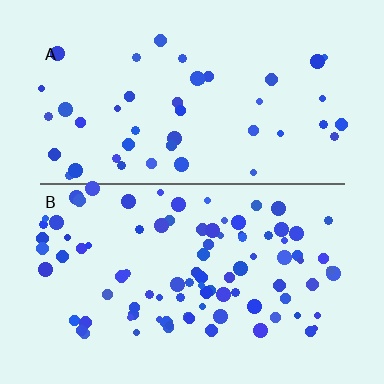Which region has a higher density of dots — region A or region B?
B (the bottom).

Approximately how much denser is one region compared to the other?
Approximately 2.1× — region B over region A.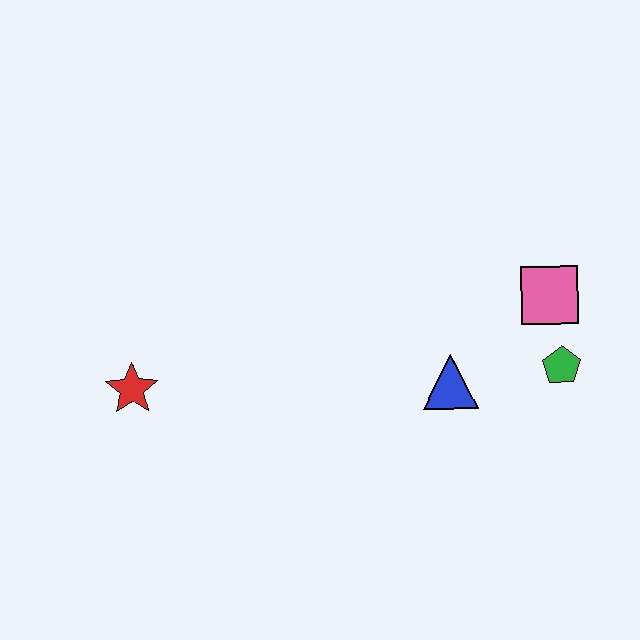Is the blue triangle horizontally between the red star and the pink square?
Yes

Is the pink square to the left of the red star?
No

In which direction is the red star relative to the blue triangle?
The red star is to the left of the blue triangle.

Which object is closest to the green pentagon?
The pink square is closest to the green pentagon.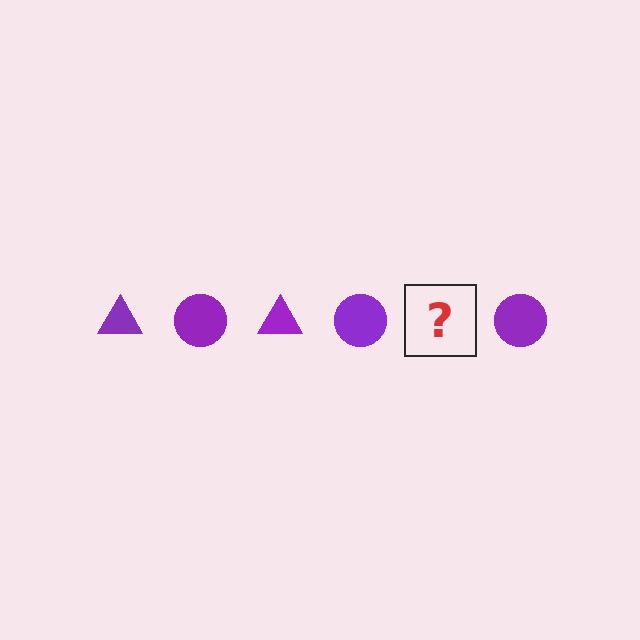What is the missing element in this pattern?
The missing element is a purple triangle.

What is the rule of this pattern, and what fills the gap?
The rule is that the pattern cycles through triangle, circle shapes in purple. The gap should be filled with a purple triangle.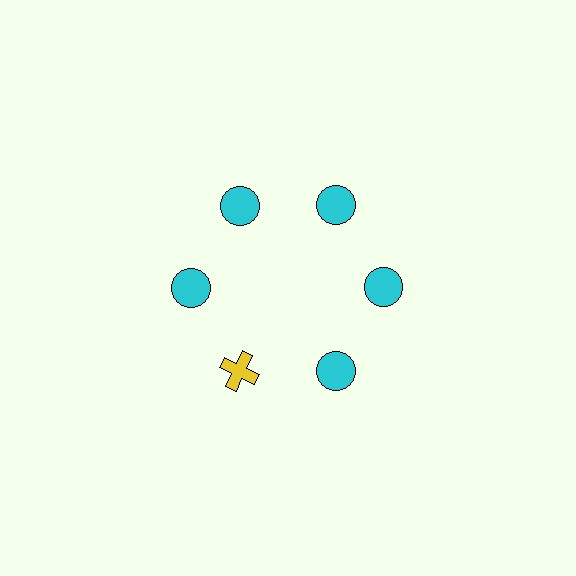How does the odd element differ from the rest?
It differs in both color (yellow instead of cyan) and shape (cross instead of circle).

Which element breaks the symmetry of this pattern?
The yellow cross at roughly the 7 o'clock position breaks the symmetry. All other shapes are cyan circles.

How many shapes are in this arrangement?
There are 6 shapes arranged in a ring pattern.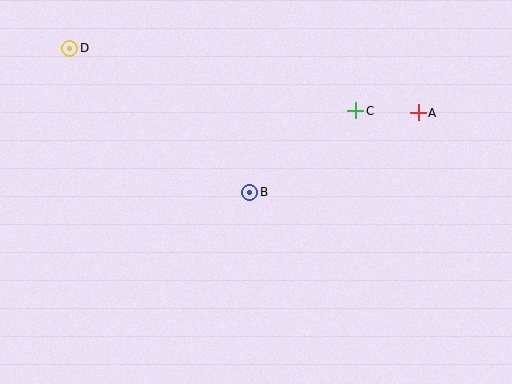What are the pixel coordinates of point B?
Point B is at (250, 192).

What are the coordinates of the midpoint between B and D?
The midpoint between B and D is at (160, 120).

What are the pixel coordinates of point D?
Point D is at (70, 48).